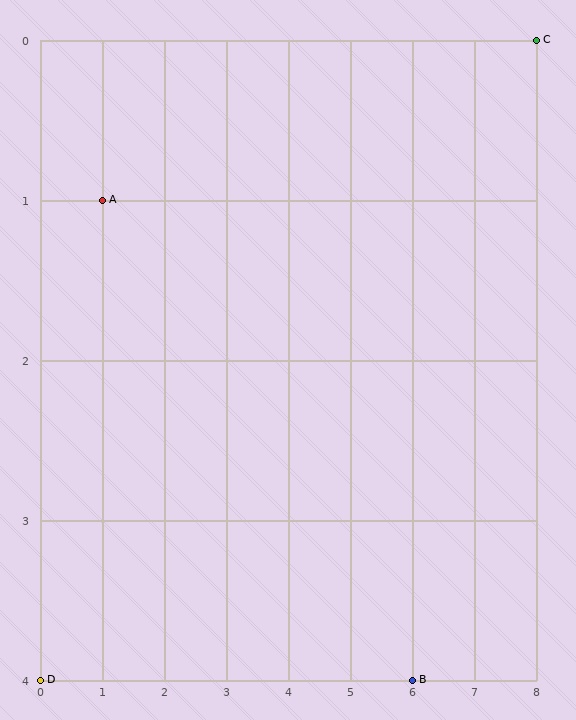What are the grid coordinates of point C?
Point C is at grid coordinates (8, 0).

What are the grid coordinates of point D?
Point D is at grid coordinates (0, 4).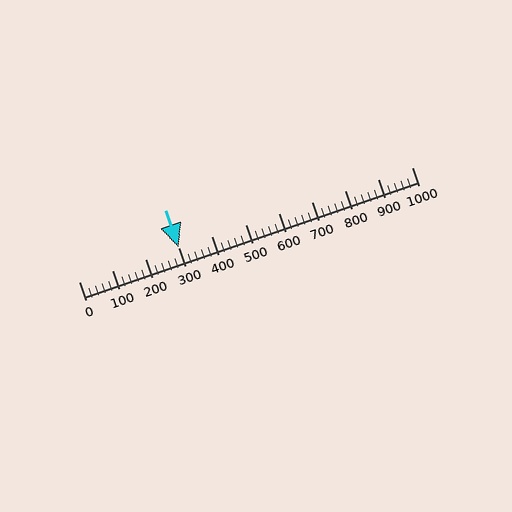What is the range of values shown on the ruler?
The ruler shows values from 0 to 1000.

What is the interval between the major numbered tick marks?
The major tick marks are spaced 100 units apart.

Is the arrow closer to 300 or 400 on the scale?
The arrow is closer to 300.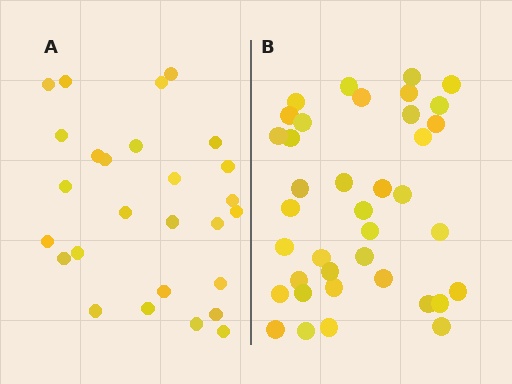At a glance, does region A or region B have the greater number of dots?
Region B (the right region) has more dots.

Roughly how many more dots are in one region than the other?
Region B has roughly 12 or so more dots than region A.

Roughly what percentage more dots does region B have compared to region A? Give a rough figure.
About 40% more.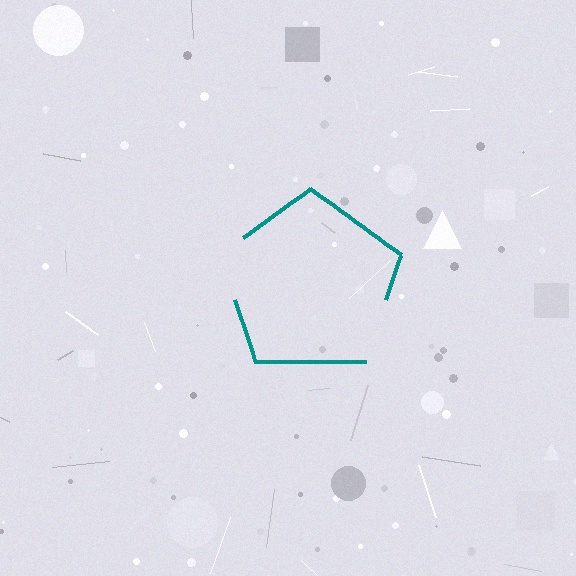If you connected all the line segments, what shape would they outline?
They would outline a pentagon.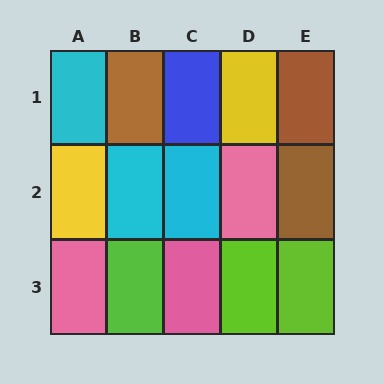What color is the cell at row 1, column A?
Cyan.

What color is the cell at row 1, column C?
Blue.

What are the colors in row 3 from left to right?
Pink, lime, pink, lime, lime.